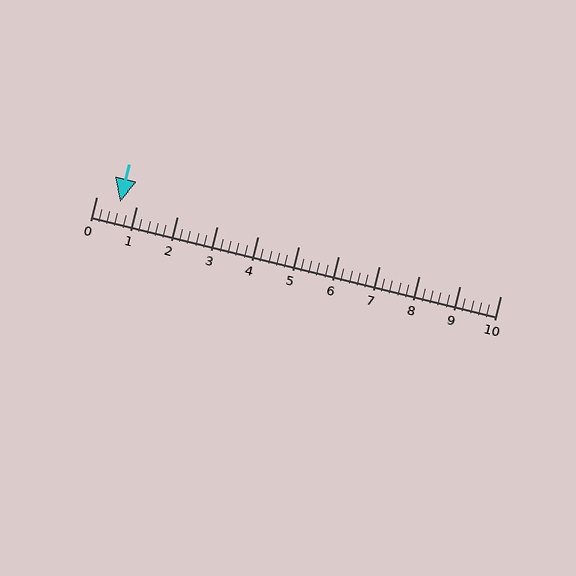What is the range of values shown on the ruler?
The ruler shows values from 0 to 10.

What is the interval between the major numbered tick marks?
The major tick marks are spaced 1 units apart.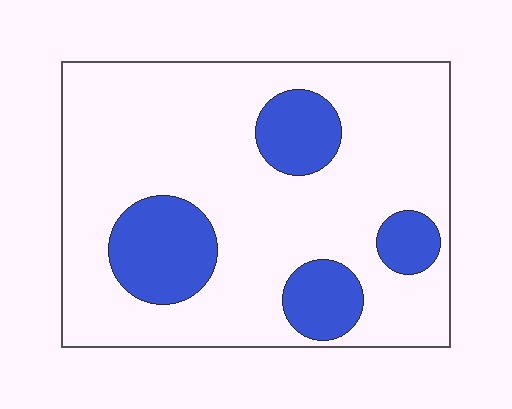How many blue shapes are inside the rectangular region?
4.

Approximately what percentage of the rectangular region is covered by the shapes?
Approximately 20%.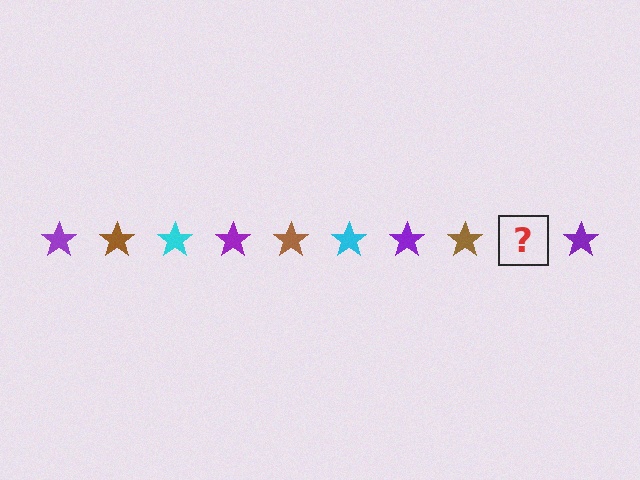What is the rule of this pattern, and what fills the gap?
The rule is that the pattern cycles through purple, brown, cyan stars. The gap should be filled with a cyan star.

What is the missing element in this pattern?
The missing element is a cyan star.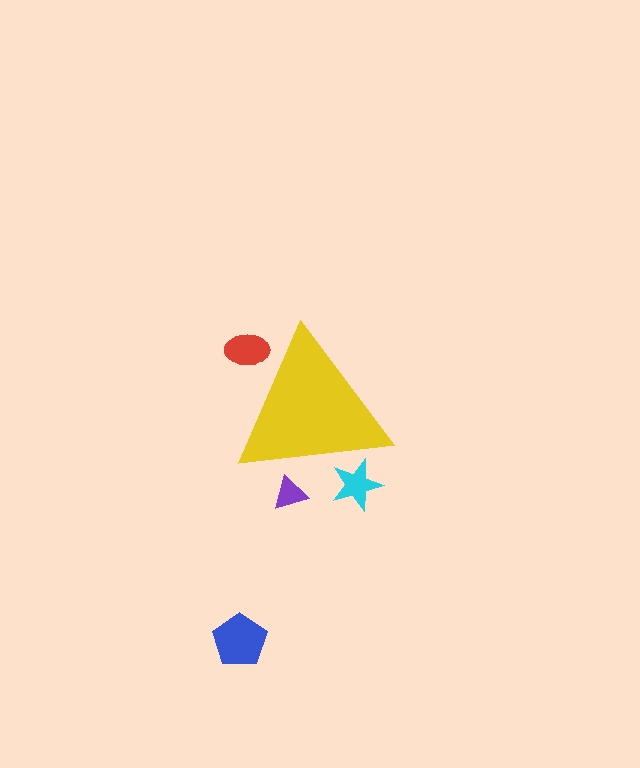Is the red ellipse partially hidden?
Yes, the red ellipse is partially hidden behind the yellow triangle.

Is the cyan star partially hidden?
Yes, the cyan star is partially hidden behind the yellow triangle.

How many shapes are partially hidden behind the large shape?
3 shapes are partially hidden.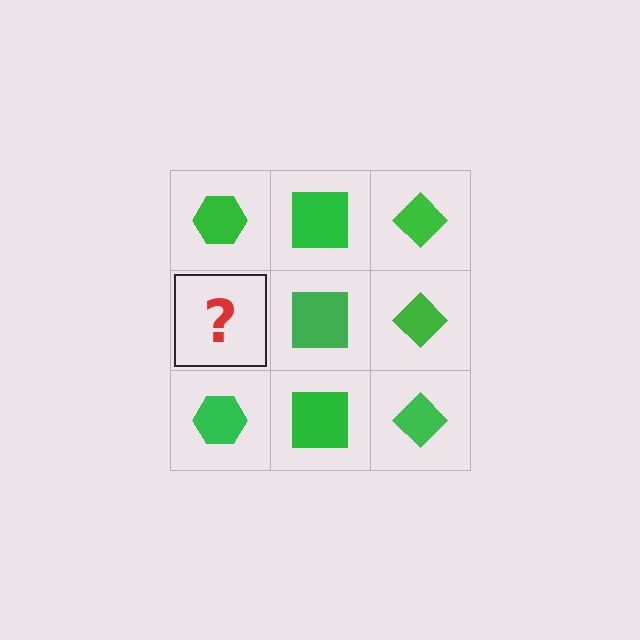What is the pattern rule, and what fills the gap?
The rule is that each column has a consistent shape. The gap should be filled with a green hexagon.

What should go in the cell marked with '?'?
The missing cell should contain a green hexagon.